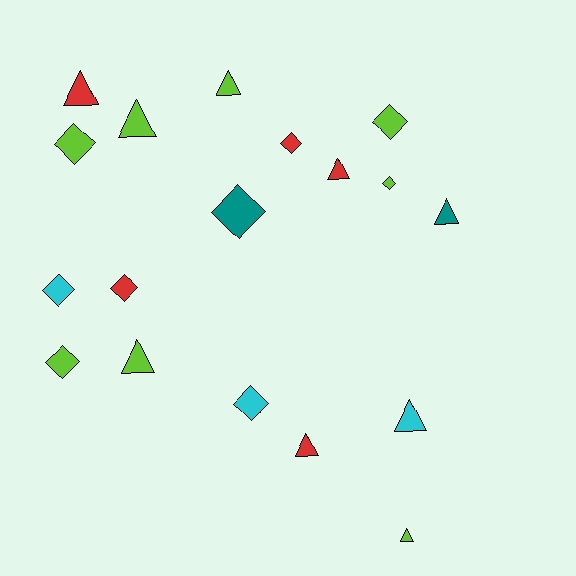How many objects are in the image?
There are 18 objects.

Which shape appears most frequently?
Triangle, with 9 objects.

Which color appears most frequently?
Lime, with 8 objects.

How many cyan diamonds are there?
There are 2 cyan diamonds.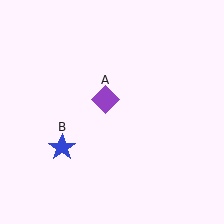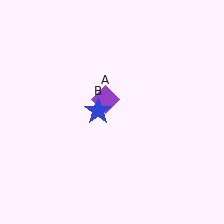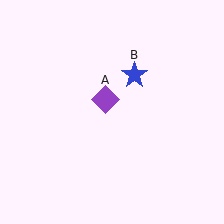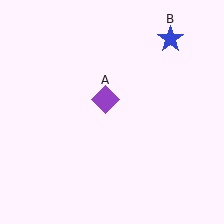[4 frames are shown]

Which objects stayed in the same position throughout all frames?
Purple diamond (object A) remained stationary.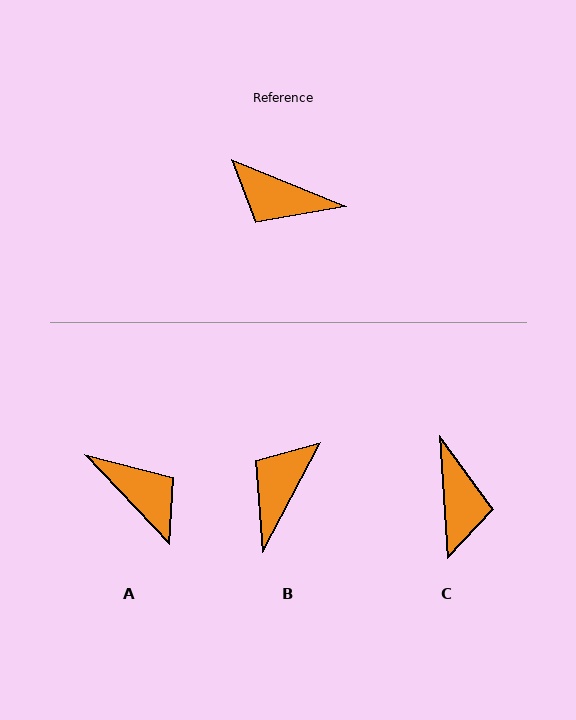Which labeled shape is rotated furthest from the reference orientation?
A, about 155 degrees away.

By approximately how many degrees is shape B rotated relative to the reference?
Approximately 96 degrees clockwise.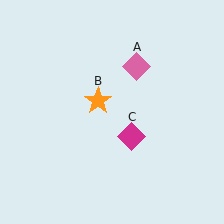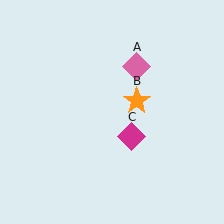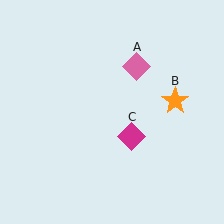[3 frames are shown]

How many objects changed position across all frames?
1 object changed position: orange star (object B).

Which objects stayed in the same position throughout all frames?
Pink diamond (object A) and magenta diamond (object C) remained stationary.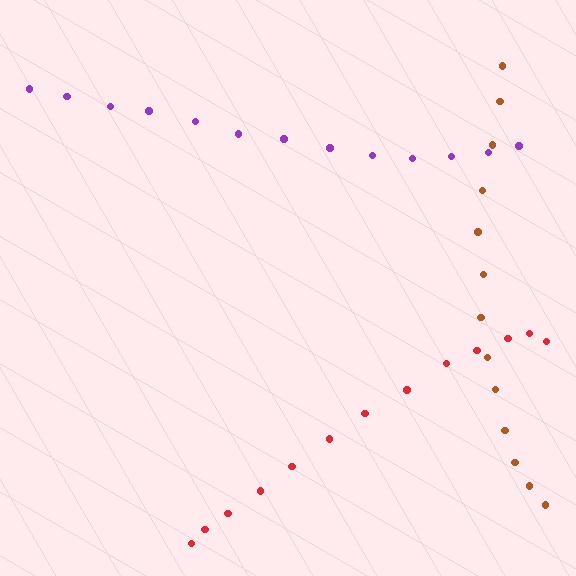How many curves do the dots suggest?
There are 3 distinct paths.